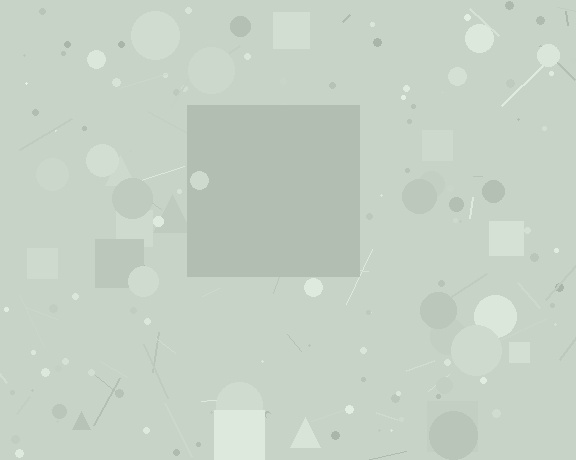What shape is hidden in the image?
A square is hidden in the image.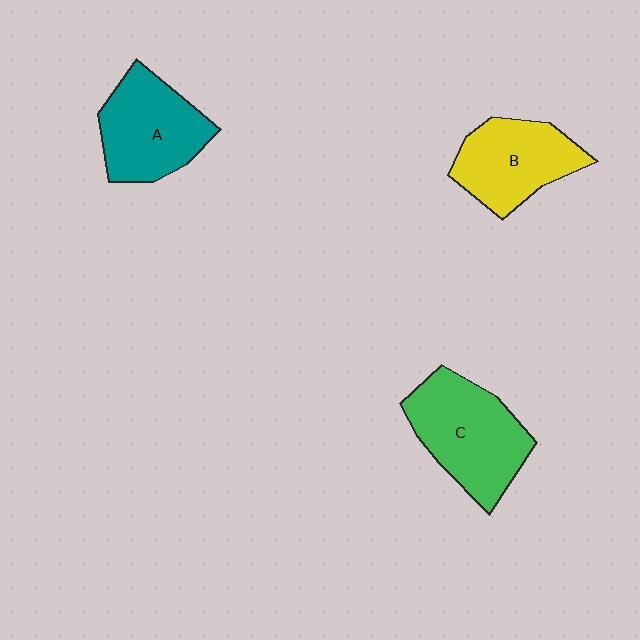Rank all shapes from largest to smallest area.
From largest to smallest: C (green), A (teal), B (yellow).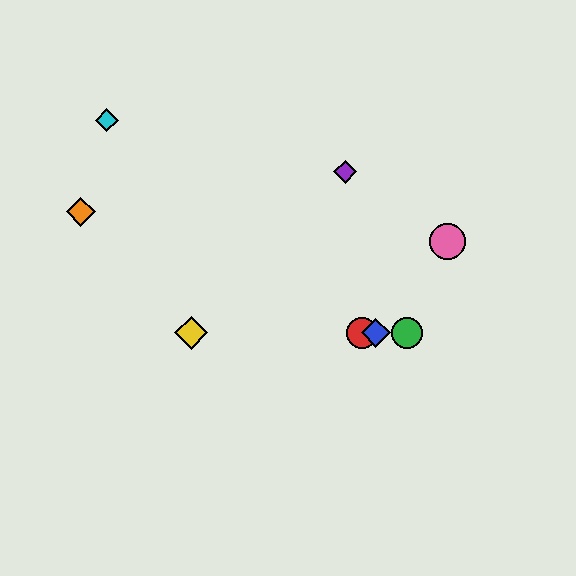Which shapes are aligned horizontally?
The red circle, the blue diamond, the green circle, the yellow diamond are aligned horizontally.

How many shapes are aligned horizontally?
4 shapes (the red circle, the blue diamond, the green circle, the yellow diamond) are aligned horizontally.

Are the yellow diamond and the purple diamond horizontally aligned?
No, the yellow diamond is at y≈333 and the purple diamond is at y≈172.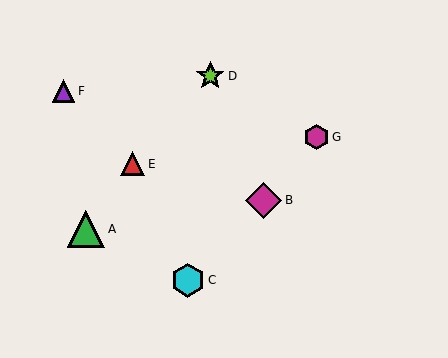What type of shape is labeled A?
Shape A is a green triangle.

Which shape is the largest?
The green triangle (labeled A) is the largest.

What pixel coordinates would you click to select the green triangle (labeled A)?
Click at (86, 229) to select the green triangle A.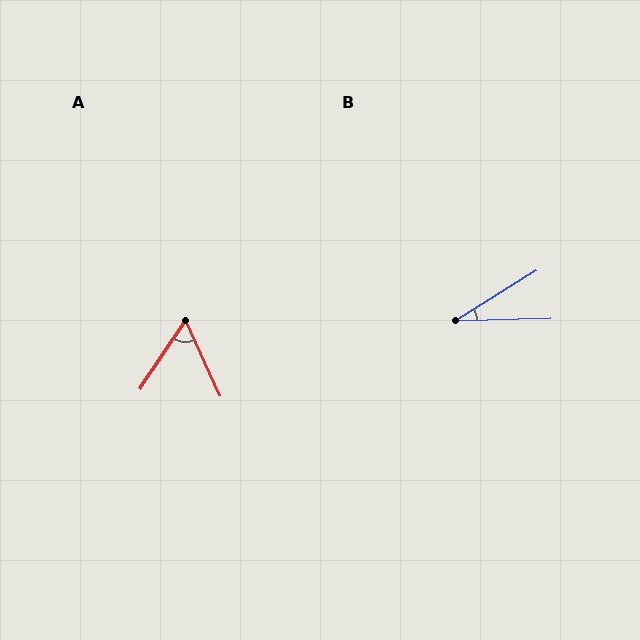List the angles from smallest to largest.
B (30°), A (58°).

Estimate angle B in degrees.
Approximately 30 degrees.